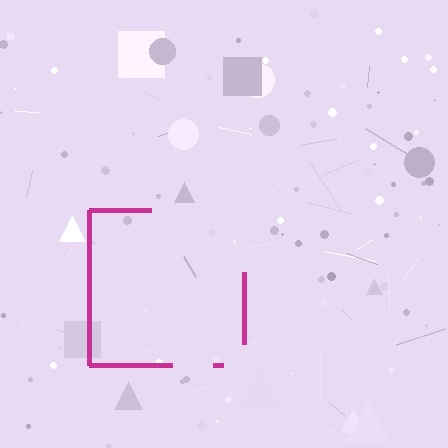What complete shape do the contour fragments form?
The contour fragments form a square.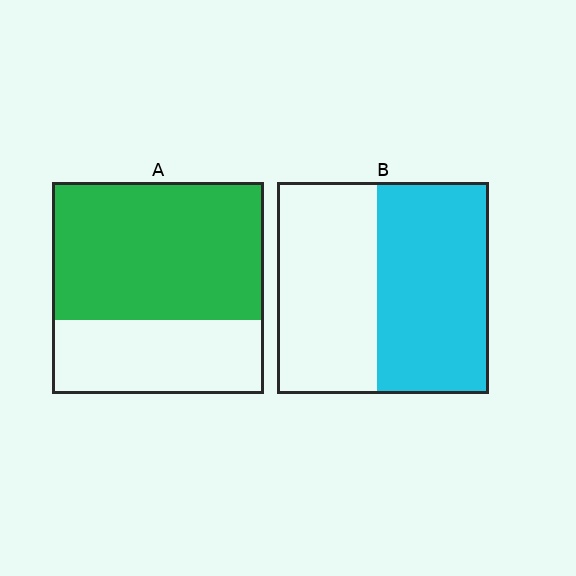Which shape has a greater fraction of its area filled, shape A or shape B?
Shape A.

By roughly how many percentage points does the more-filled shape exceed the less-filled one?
By roughly 10 percentage points (A over B).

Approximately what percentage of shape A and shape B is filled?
A is approximately 65% and B is approximately 55%.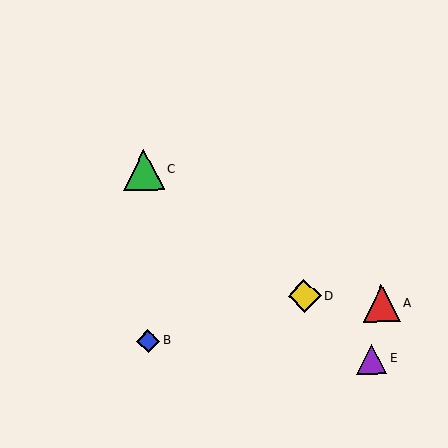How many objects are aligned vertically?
2 objects (B, C) are aligned vertically.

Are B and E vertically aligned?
No, B is at x≈148 and E is at x≈372.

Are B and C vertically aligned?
Yes, both are at x≈148.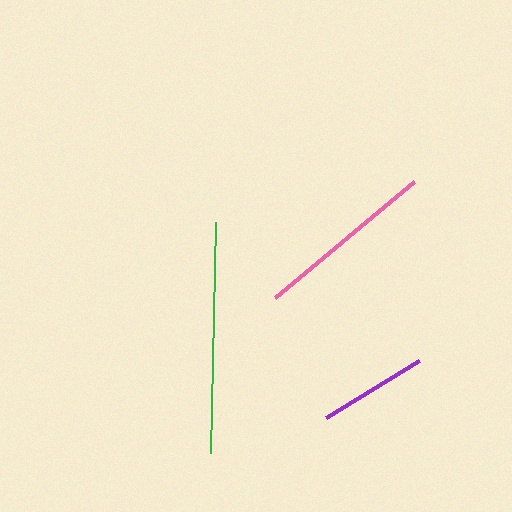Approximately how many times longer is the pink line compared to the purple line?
The pink line is approximately 1.7 times the length of the purple line.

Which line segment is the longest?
The green line is the longest at approximately 231 pixels.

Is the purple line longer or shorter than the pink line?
The pink line is longer than the purple line.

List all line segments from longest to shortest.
From longest to shortest: green, pink, purple.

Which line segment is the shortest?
The purple line is the shortest at approximately 109 pixels.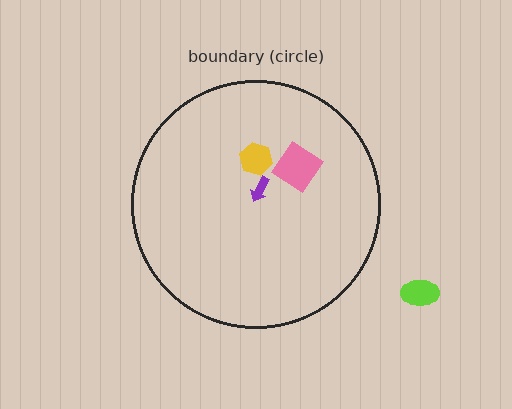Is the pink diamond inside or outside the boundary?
Inside.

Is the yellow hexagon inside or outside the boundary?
Inside.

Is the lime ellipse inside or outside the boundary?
Outside.